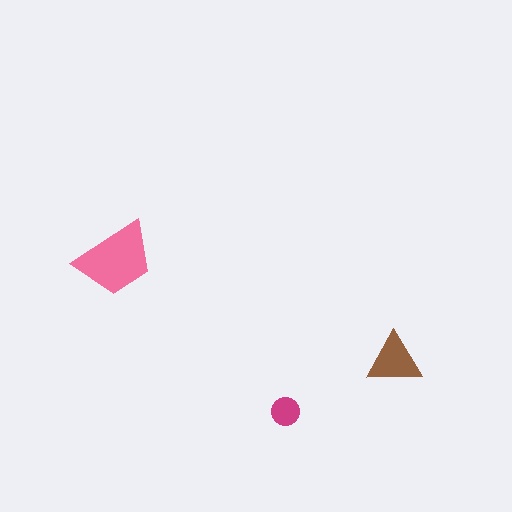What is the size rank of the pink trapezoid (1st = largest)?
1st.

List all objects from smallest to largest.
The magenta circle, the brown triangle, the pink trapezoid.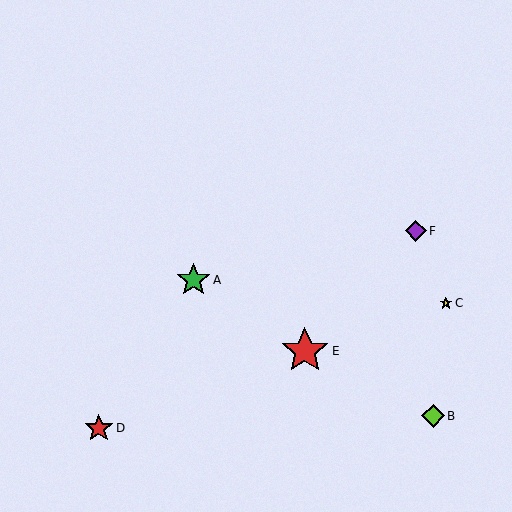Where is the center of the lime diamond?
The center of the lime diamond is at (433, 416).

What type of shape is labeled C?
Shape C is a yellow star.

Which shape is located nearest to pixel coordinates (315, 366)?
The red star (labeled E) at (305, 351) is nearest to that location.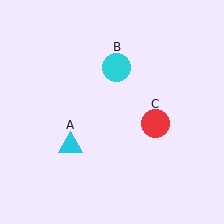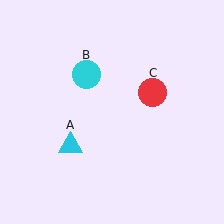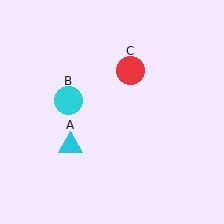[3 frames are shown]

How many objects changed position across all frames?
2 objects changed position: cyan circle (object B), red circle (object C).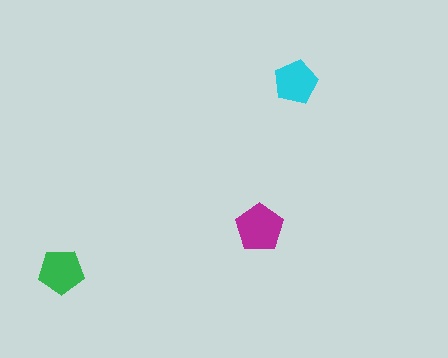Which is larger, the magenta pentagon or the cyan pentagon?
The magenta one.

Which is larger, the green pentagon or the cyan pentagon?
The green one.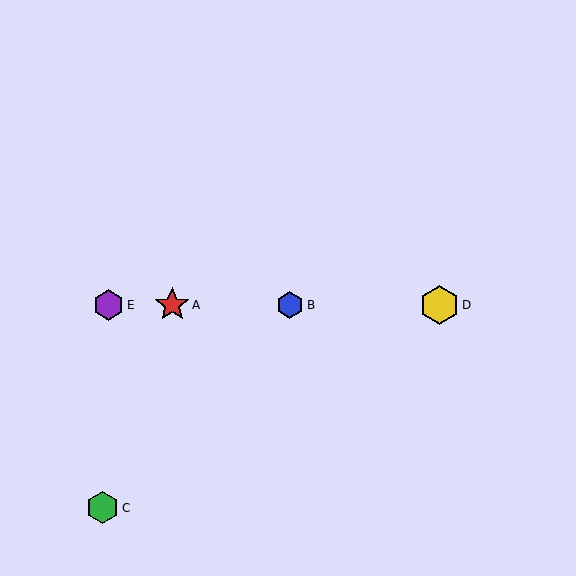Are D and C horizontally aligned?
No, D is at y≈305 and C is at y≈508.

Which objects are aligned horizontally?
Objects A, B, D, E are aligned horizontally.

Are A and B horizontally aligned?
Yes, both are at y≈305.